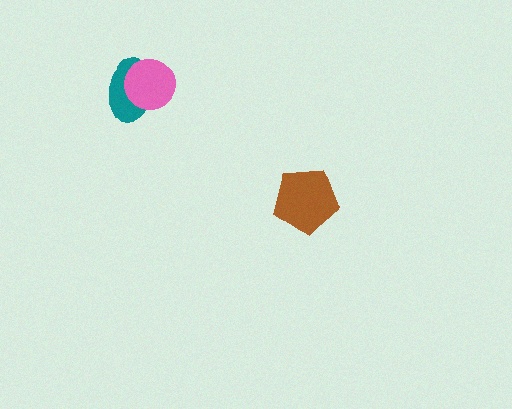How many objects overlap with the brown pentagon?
0 objects overlap with the brown pentagon.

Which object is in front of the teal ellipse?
The pink circle is in front of the teal ellipse.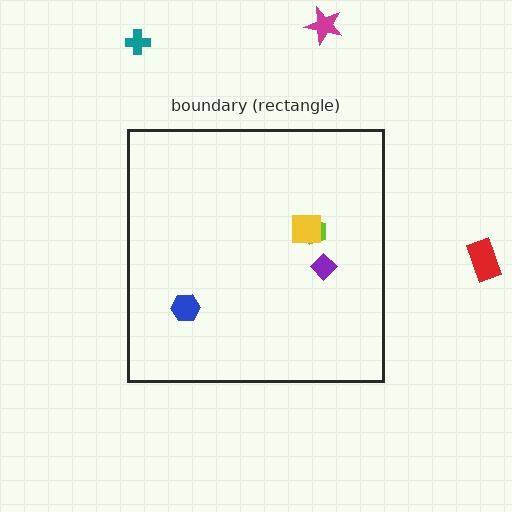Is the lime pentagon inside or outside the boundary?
Inside.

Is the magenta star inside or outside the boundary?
Outside.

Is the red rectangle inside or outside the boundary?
Outside.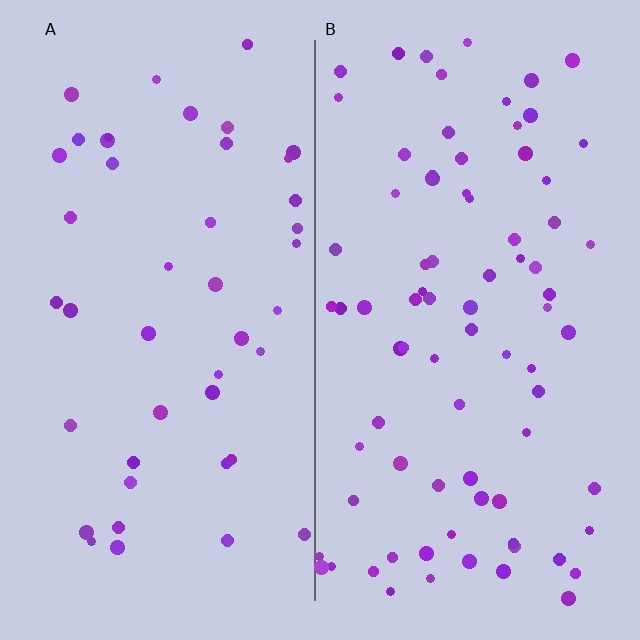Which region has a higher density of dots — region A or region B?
B (the right).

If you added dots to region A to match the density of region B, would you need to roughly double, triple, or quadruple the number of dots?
Approximately double.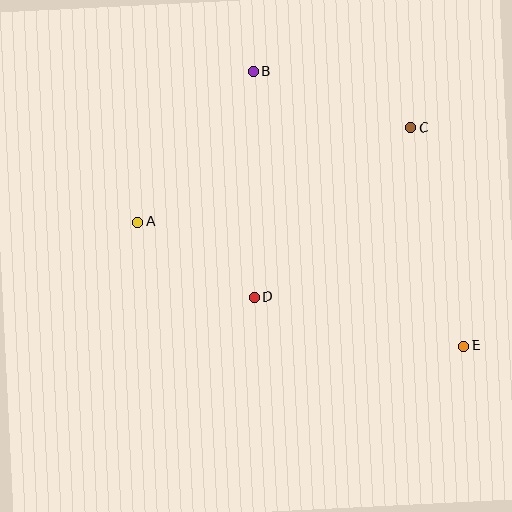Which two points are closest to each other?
Points A and D are closest to each other.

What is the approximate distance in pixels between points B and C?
The distance between B and C is approximately 167 pixels.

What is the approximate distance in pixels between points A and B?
The distance between A and B is approximately 190 pixels.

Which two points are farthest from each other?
Points A and E are farthest from each other.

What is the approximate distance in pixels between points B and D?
The distance between B and D is approximately 226 pixels.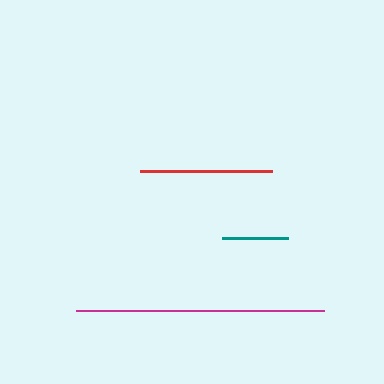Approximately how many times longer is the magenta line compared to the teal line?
The magenta line is approximately 3.7 times the length of the teal line.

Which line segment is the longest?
The magenta line is the longest at approximately 248 pixels.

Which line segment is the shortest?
The teal line is the shortest at approximately 66 pixels.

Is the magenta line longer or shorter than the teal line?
The magenta line is longer than the teal line.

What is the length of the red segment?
The red segment is approximately 132 pixels long.